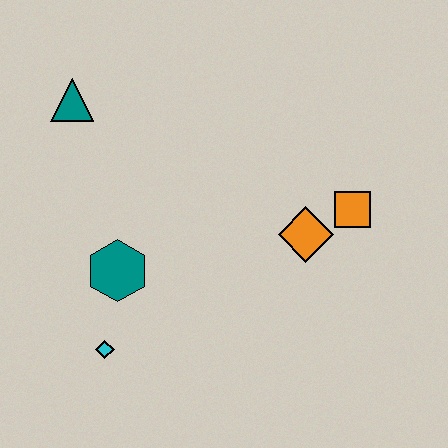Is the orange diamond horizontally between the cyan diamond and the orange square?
Yes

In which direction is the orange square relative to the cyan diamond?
The orange square is to the right of the cyan diamond.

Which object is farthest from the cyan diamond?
The orange square is farthest from the cyan diamond.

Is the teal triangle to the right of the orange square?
No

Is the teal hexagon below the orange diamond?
Yes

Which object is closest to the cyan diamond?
The teal hexagon is closest to the cyan diamond.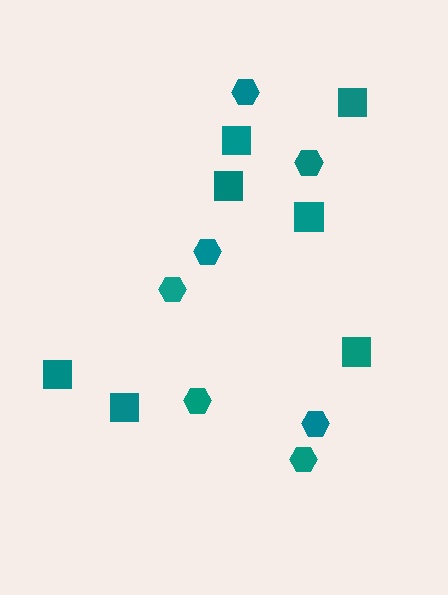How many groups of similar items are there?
There are 2 groups: one group of hexagons (7) and one group of squares (7).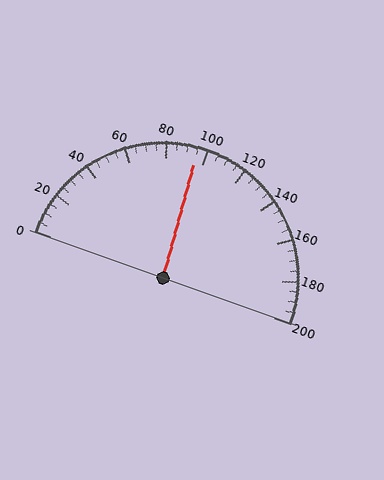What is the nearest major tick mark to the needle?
The nearest major tick mark is 100.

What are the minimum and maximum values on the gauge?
The gauge ranges from 0 to 200.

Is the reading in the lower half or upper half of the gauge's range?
The reading is in the lower half of the range (0 to 200).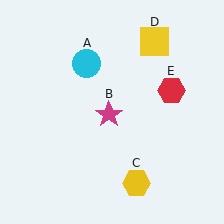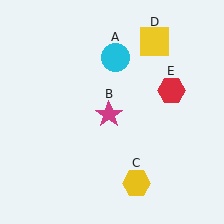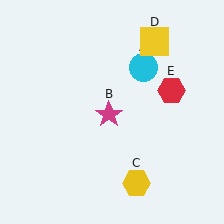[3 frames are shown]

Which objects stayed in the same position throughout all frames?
Magenta star (object B) and yellow hexagon (object C) and yellow square (object D) and red hexagon (object E) remained stationary.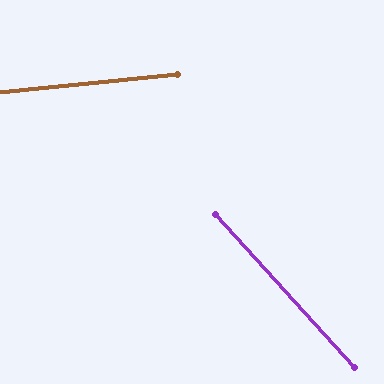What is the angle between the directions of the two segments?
Approximately 53 degrees.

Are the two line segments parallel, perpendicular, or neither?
Neither parallel nor perpendicular — they differ by about 53°.